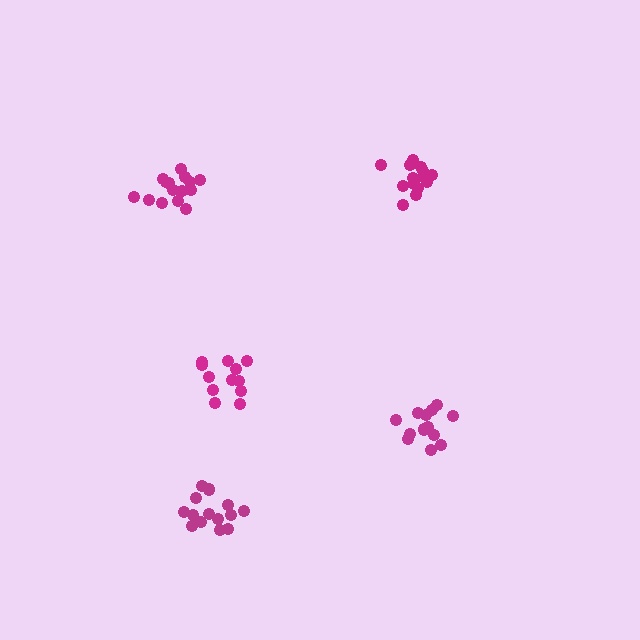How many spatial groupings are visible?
There are 5 spatial groupings.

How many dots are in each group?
Group 1: 14 dots, Group 2: 12 dots, Group 3: 14 dots, Group 4: 15 dots, Group 5: 14 dots (69 total).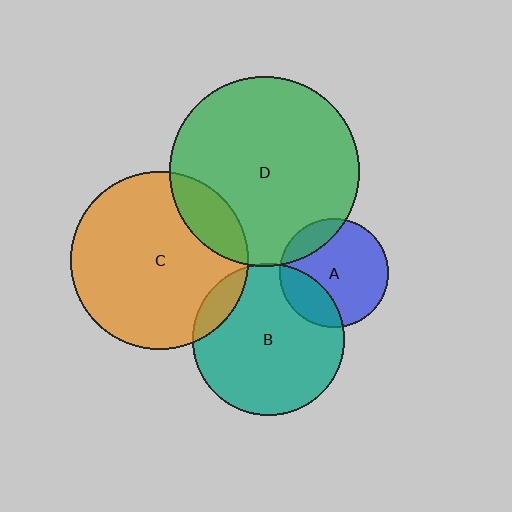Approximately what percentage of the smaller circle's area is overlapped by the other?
Approximately 15%.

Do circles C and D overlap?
Yes.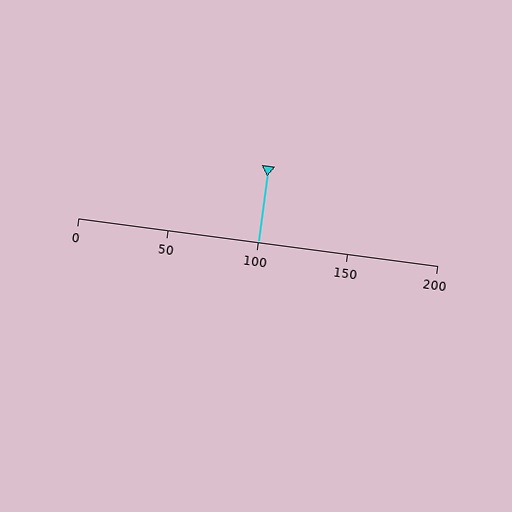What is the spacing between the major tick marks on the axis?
The major ticks are spaced 50 apart.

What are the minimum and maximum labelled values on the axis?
The axis runs from 0 to 200.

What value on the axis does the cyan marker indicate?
The marker indicates approximately 100.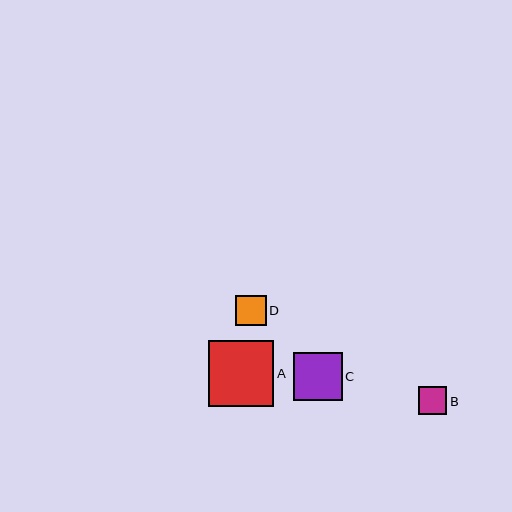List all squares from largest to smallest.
From largest to smallest: A, C, D, B.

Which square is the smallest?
Square B is the smallest with a size of approximately 29 pixels.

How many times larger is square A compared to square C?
Square A is approximately 1.4 times the size of square C.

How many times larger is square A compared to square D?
Square A is approximately 2.2 times the size of square D.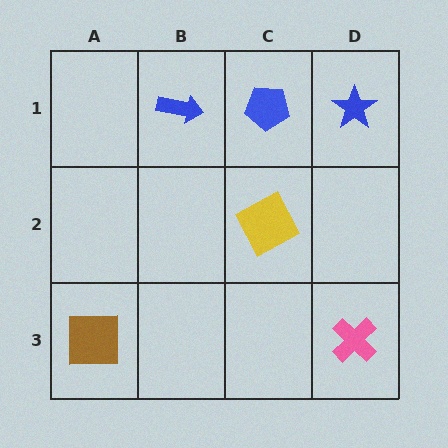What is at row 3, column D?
A pink cross.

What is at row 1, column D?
A blue star.